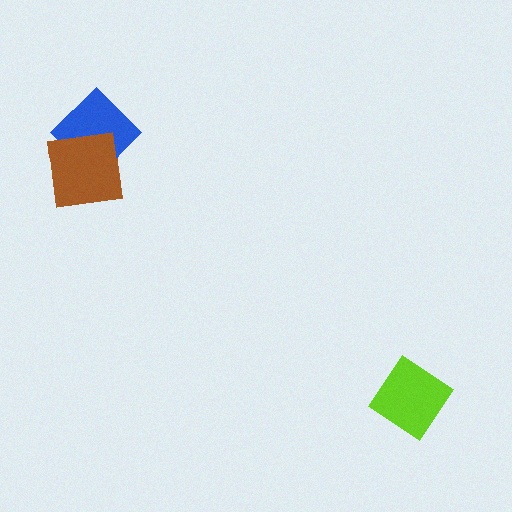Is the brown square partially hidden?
No, no other shape covers it.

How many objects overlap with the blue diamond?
1 object overlaps with the blue diamond.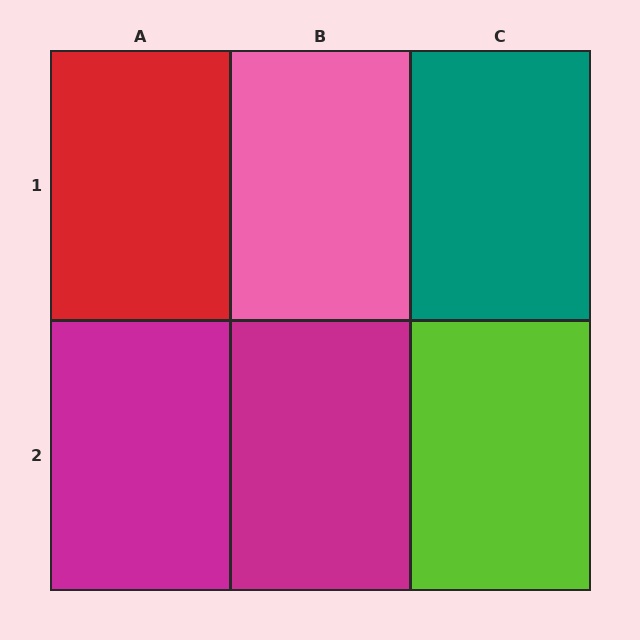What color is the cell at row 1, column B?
Pink.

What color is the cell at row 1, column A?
Red.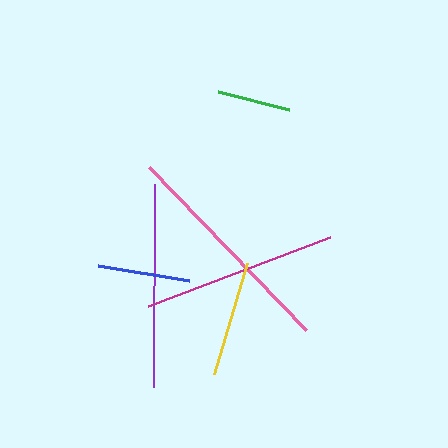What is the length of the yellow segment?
The yellow segment is approximately 116 pixels long.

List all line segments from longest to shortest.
From longest to shortest: pink, purple, magenta, yellow, blue, green.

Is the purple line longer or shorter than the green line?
The purple line is longer than the green line.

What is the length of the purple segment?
The purple segment is approximately 203 pixels long.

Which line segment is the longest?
The pink line is the longest at approximately 227 pixels.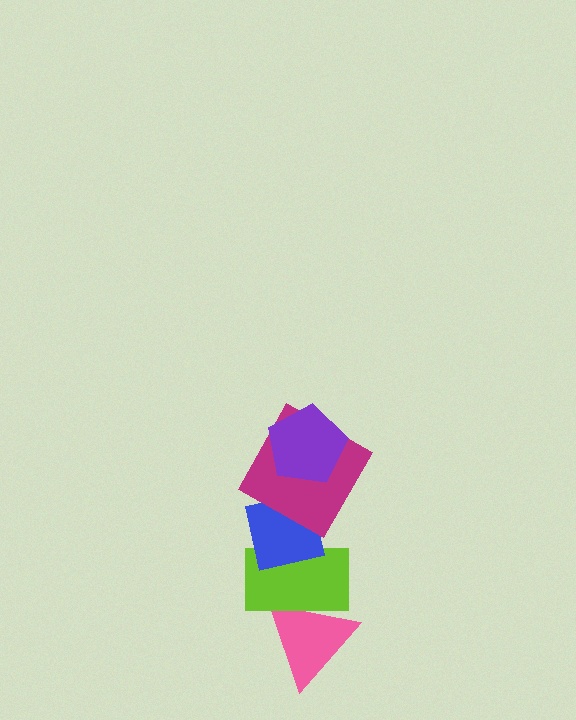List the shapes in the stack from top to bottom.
From top to bottom: the purple pentagon, the magenta square, the blue square, the lime rectangle, the pink triangle.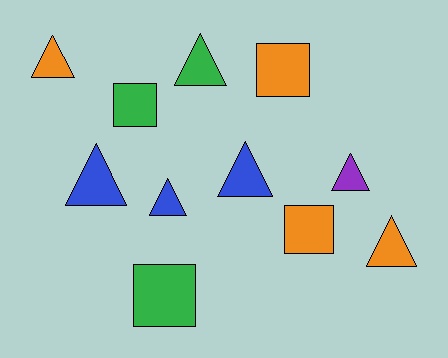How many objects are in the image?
There are 11 objects.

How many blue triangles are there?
There are 3 blue triangles.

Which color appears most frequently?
Orange, with 4 objects.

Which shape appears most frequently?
Triangle, with 7 objects.